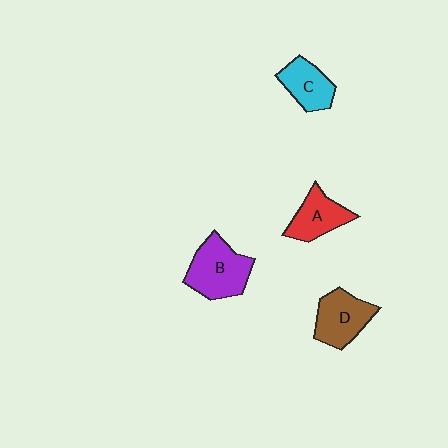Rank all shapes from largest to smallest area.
From largest to smallest: B (purple), D (brown), A (red), C (cyan).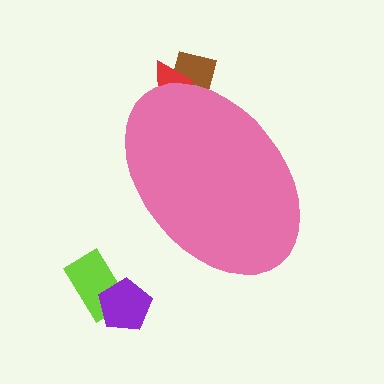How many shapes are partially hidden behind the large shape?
2 shapes are partially hidden.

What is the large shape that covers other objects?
A pink ellipse.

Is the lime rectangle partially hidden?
No, the lime rectangle is fully visible.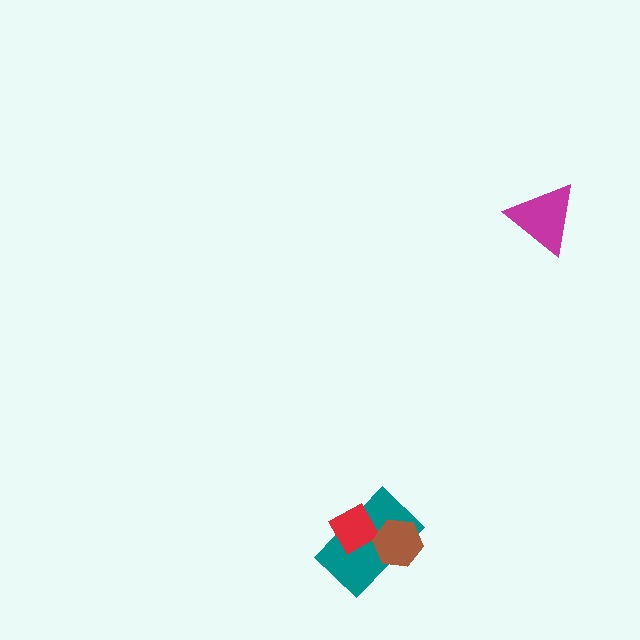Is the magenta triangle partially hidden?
No, no other shape covers it.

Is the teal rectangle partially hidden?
Yes, it is partially covered by another shape.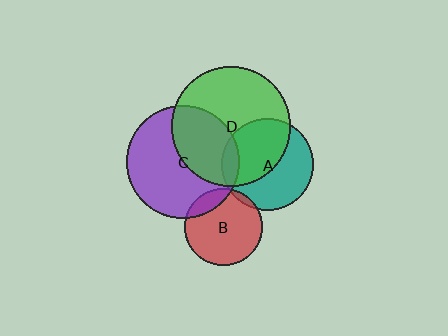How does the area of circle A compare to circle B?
Approximately 1.4 times.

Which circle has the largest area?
Circle D (green).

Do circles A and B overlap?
Yes.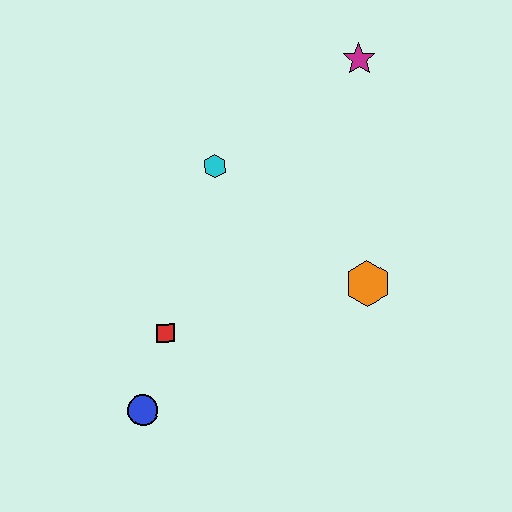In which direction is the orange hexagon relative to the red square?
The orange hexagon is to the right of the red square.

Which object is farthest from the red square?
The magenta star is farthest from the red square.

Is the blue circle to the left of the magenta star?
Yes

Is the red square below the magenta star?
Yes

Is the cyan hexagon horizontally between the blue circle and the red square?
No